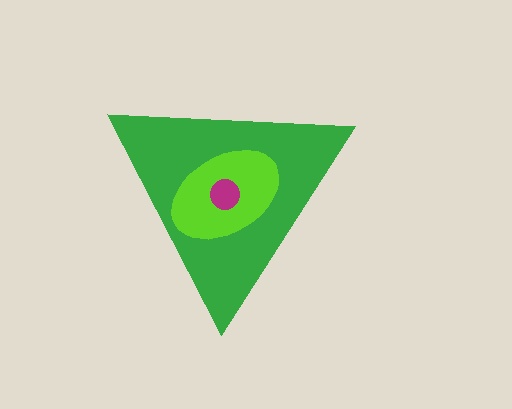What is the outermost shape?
The green triangle.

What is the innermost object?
The magenta circle.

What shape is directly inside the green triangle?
The lime ellipse.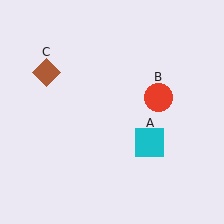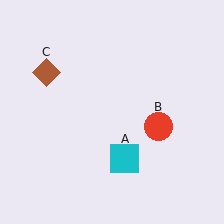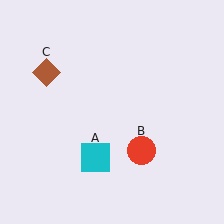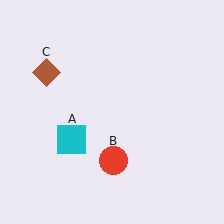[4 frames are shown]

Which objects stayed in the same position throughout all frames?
Brown diamond (object C) remained stationary.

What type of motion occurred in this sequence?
The cyan square (object A), red circle (object B) rotated clockwise around the center of the scene.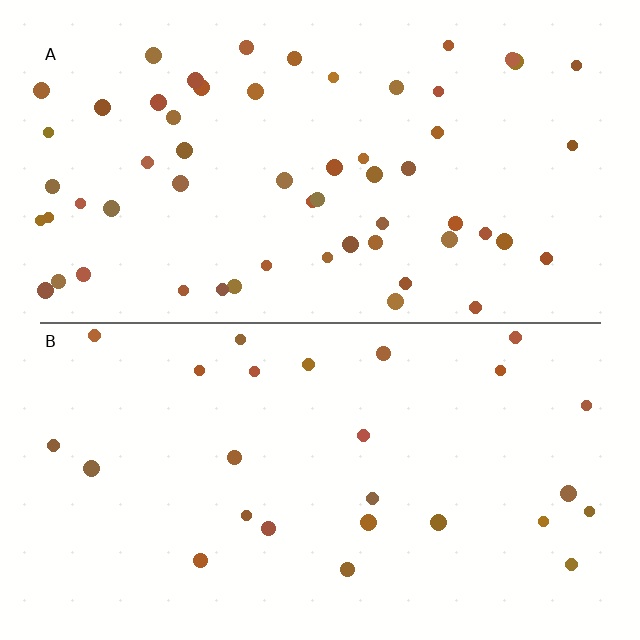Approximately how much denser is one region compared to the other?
Approximately 2.2× — region A over region B.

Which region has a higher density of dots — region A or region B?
A (the top).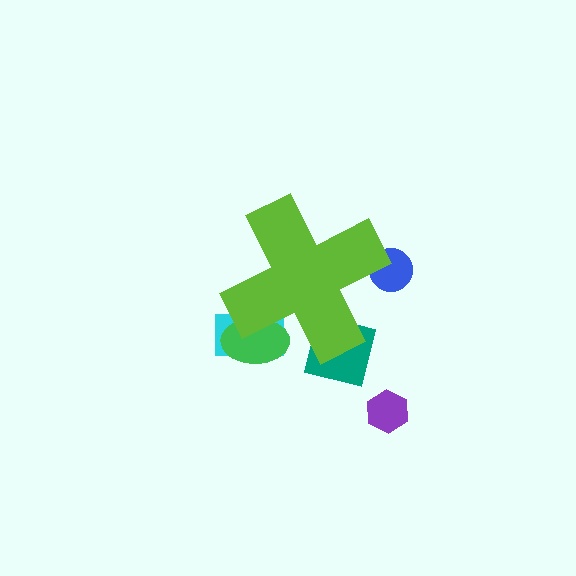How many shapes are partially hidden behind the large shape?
4 shapes are partially hidden.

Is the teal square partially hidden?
Yes, the teal square is partially hidden behind the lime cross.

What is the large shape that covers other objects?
A lime cross.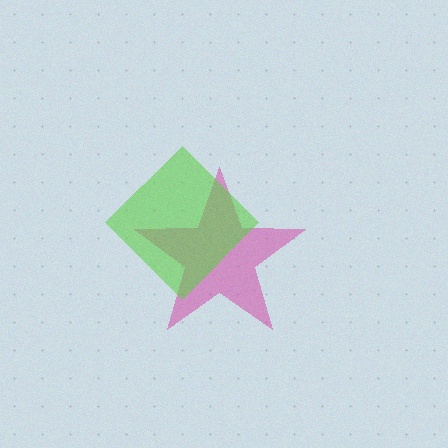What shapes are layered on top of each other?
The layered shapes are: a magenta star, a lime diamond.